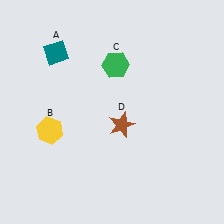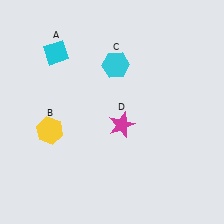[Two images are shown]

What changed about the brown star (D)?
In Image 1, D is brown. In Image 2, it changed to magenta.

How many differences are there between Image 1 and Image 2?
There are 3 differences between the two images.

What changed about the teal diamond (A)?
In Image 1, A is teal. In Image 2, it changed to cyan.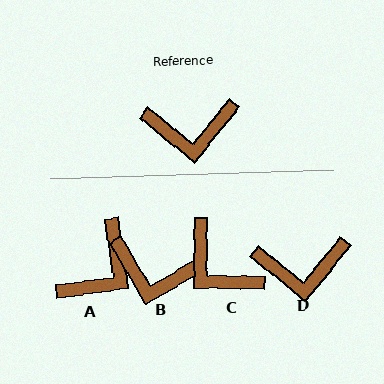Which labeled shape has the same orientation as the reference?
D.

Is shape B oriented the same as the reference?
No, it is off by about 20 degrees.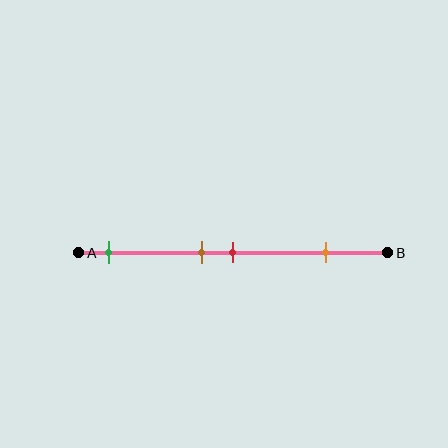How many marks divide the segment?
There are 4 marks dividing the segment.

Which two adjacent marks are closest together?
The brown and red marks are the closest adjacent pair.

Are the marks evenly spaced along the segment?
No, the marks are not evenly spaced.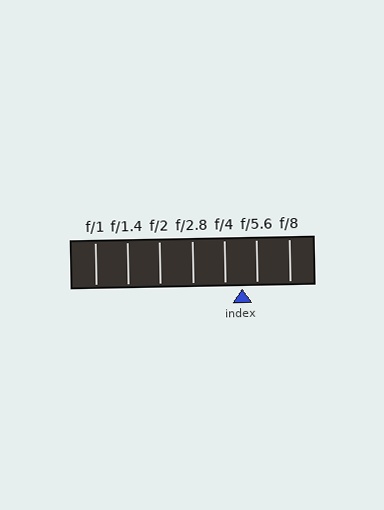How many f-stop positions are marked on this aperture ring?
There are 7 f-stop positions marked.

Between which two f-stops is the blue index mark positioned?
The index mark is between f/4 and f/5.6.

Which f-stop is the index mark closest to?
The index mark is closest to f/5.6.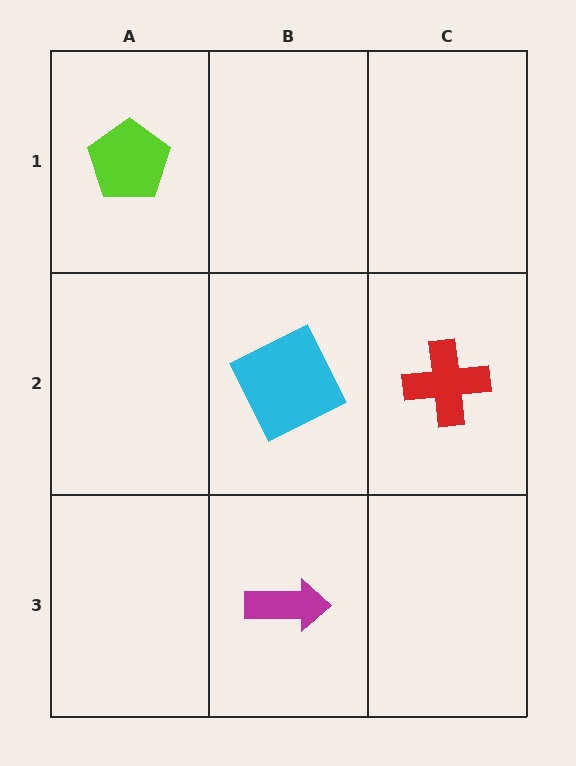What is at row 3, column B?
A magenta arrow.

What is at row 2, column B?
A cyan square.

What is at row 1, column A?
A lime pentagon.